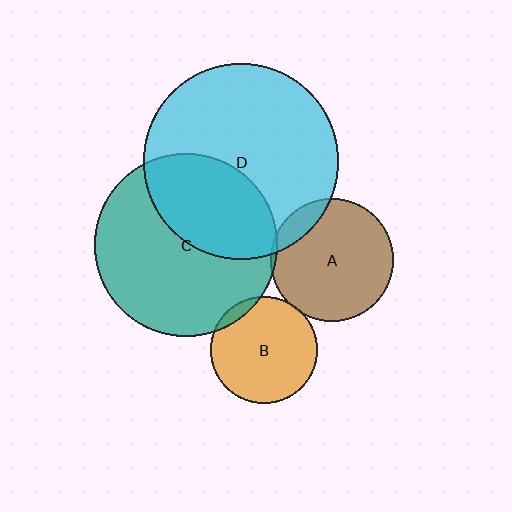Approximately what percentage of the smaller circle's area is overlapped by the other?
Approximately 10%.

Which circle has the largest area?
Circle D (cyan).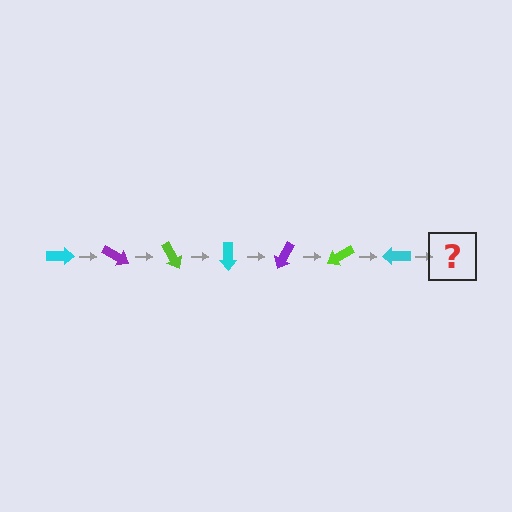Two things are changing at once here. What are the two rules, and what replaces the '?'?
The two rules are that it rotates 30 degrees each step and the color cycles through cyan, purple, and lime. The '?' should be a purple arrow, rotated 210 degrees from the start.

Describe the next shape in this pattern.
It should be a purple arrow, rotated 210 degrees from the start.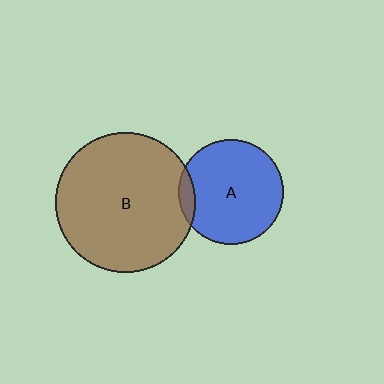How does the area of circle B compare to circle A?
Approximately 1.8 times.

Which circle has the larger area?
Circle B (brown).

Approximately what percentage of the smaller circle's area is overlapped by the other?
Approximately 5%.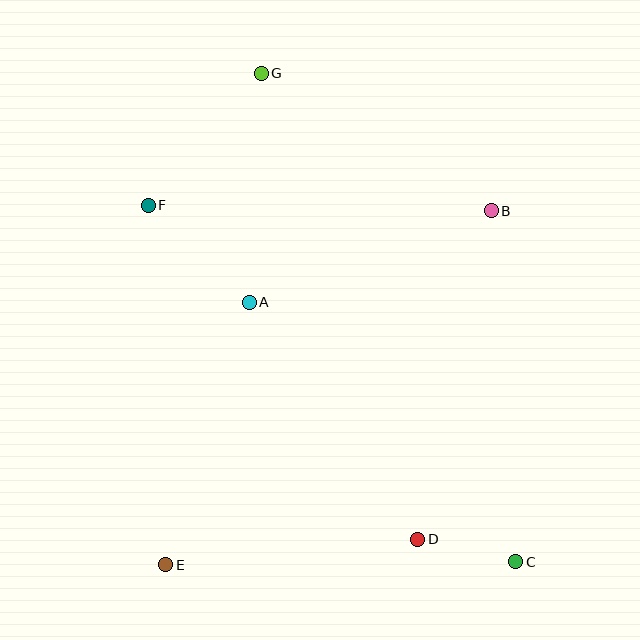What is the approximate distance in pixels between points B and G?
The distance between B and G is approximately 268 pixels.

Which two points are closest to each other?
Points C and D are closest to each other.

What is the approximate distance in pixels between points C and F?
The distance between C and F is approximately 512 pixels.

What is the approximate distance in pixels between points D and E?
The distance between D and E is approximately 253 pixels.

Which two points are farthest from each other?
Points C and G are farthest from each other.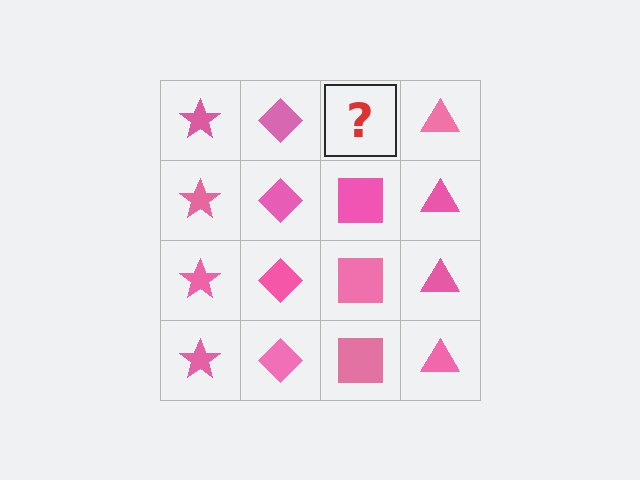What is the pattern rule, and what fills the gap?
The rule is that each column has a consistent shape. The gap should be filled with a pink square.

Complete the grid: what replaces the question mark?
The question mark should be replaced with a pink square.